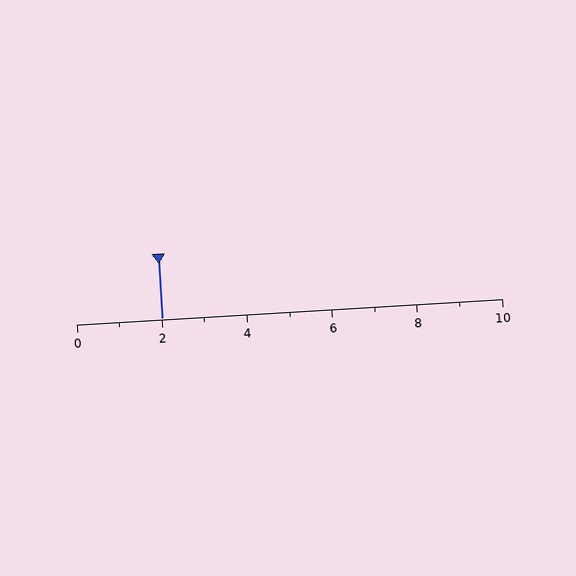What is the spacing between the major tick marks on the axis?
The major ticks are spaced 2 apart.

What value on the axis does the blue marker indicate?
The marker indicates approximately 2.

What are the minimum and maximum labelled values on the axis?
The axis runs from 0 to 10.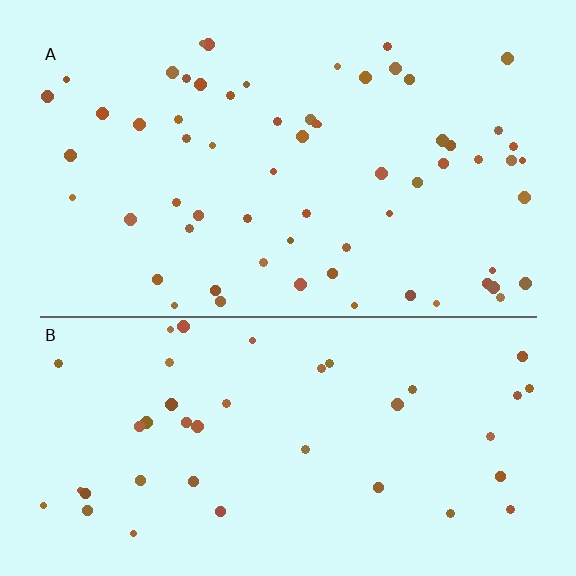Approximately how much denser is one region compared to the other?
Approximately 1.6× — region A over region B.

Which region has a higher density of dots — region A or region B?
A (the top).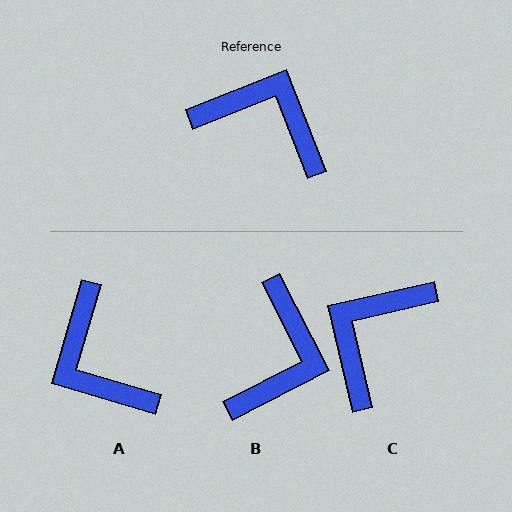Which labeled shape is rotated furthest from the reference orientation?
A, about 142 degrees away.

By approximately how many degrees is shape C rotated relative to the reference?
Approximately 81 degrees counter-clockwise.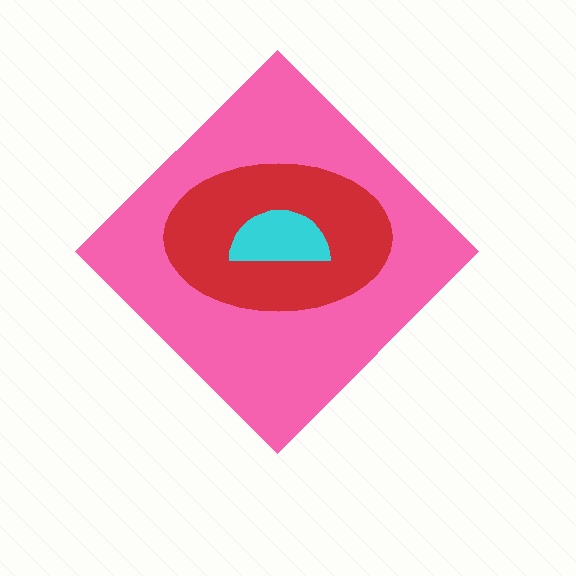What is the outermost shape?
The pink diamond.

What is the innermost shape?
The cyan semicircle.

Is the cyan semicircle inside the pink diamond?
Yes.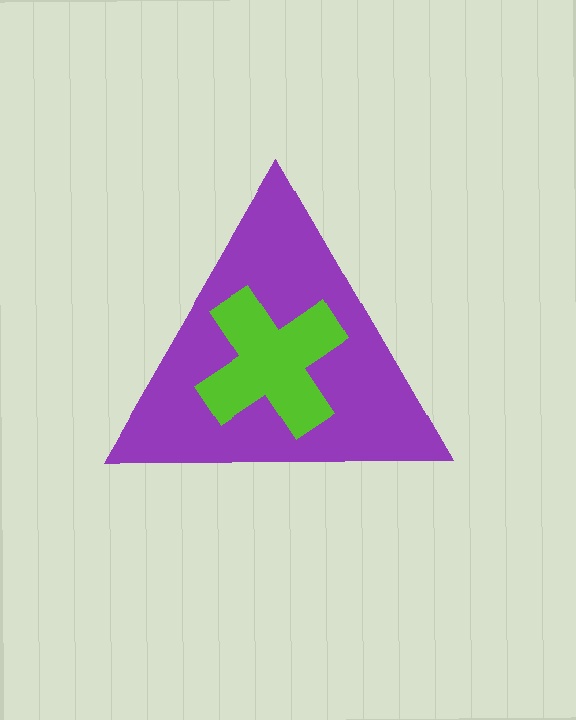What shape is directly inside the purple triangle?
The lime cross.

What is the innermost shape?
The lime cross.